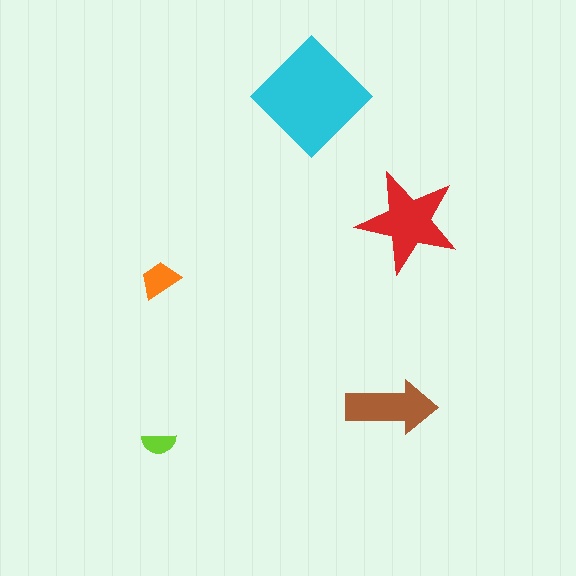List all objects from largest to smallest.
The cyan diamond, the red star, the brown arrow, the orange trapezoid, the lime semicircle.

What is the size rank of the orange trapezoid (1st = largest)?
4th.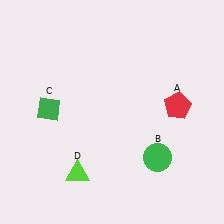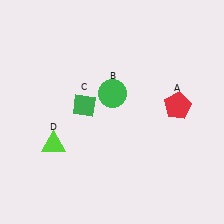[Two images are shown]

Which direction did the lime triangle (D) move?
The lime triangle (D) moved up.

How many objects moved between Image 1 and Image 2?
3 objects moved between the two images.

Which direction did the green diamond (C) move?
The green diamond (C) moved right.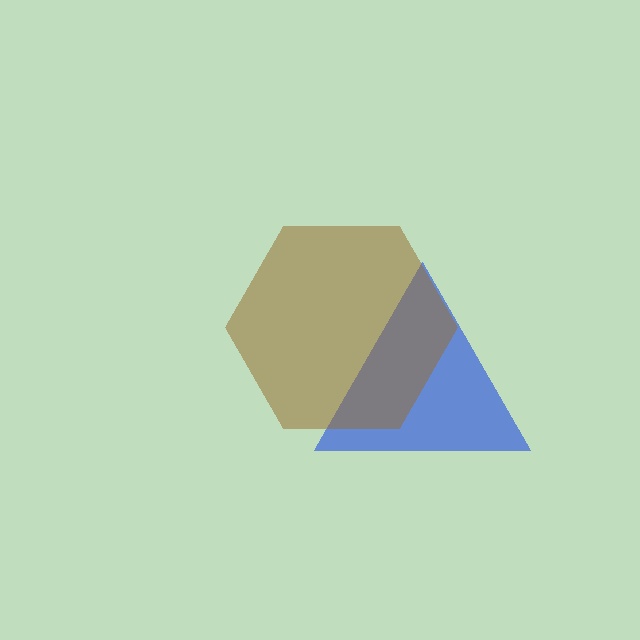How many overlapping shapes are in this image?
There are 2 overlapping shapes in the image.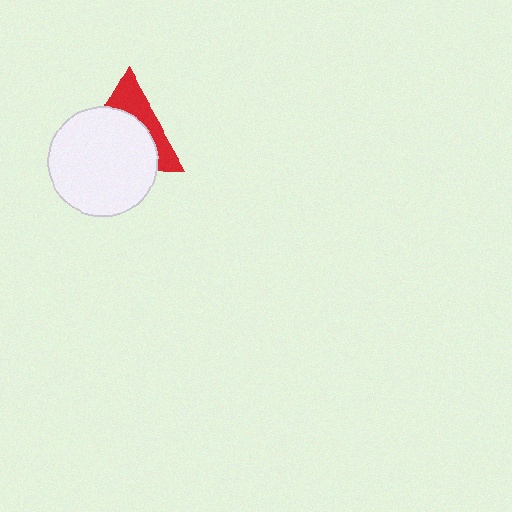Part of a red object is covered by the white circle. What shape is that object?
It is a triangle.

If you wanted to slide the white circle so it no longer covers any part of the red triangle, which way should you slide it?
Slide it down — that is the most direct way to separate the two shapes.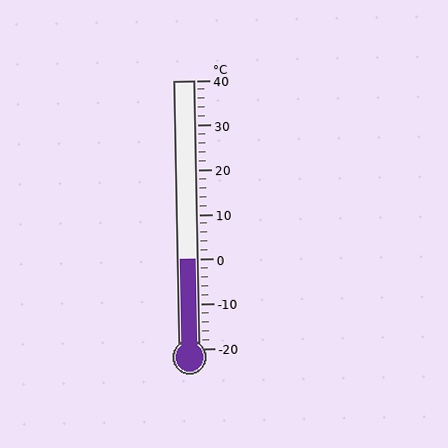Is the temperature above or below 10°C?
The temperature is below 10°C.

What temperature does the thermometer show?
The thermometer shows approximately 0°C.